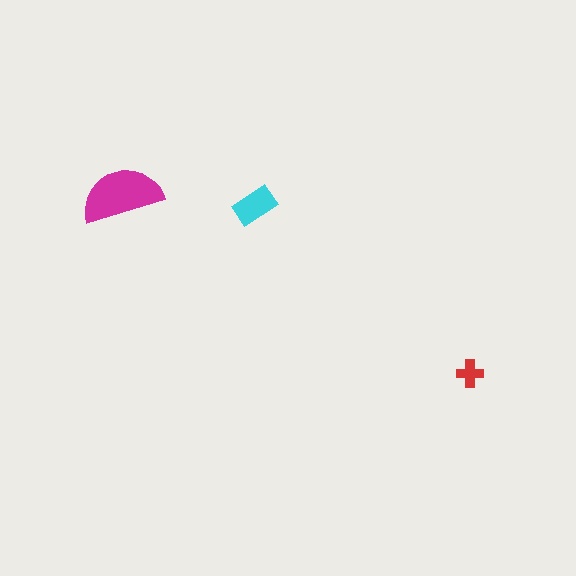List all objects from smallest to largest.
The red cross, the cyan rectangle, the magenta semicircle.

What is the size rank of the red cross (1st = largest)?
3rd.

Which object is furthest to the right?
The red cross is rightmost.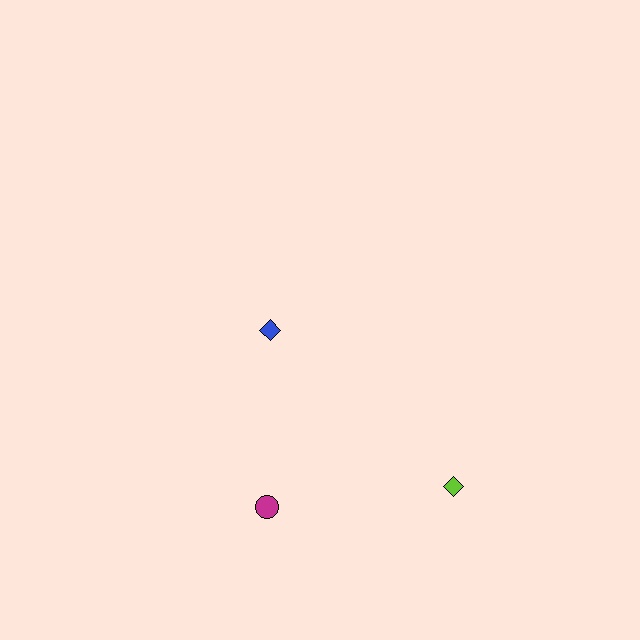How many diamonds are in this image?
There are 2 diamonds.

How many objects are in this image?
There are 3 objects.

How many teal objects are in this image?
There are no teal objects.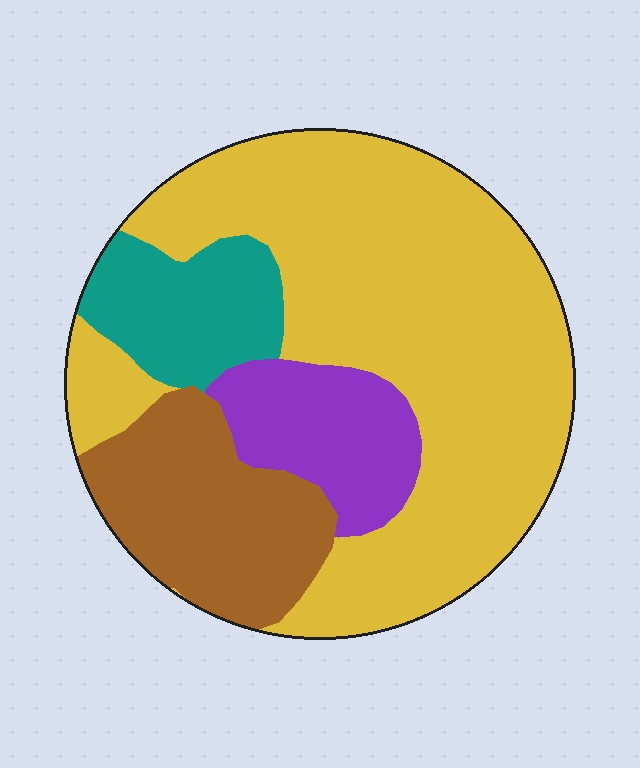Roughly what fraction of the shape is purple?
Purple takes up about one eighth (1/8) of the shape.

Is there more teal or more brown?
Brown.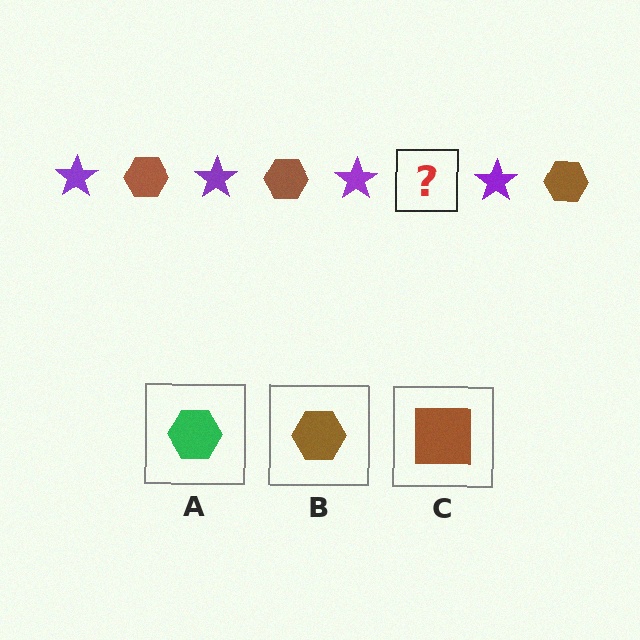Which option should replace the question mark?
Option B.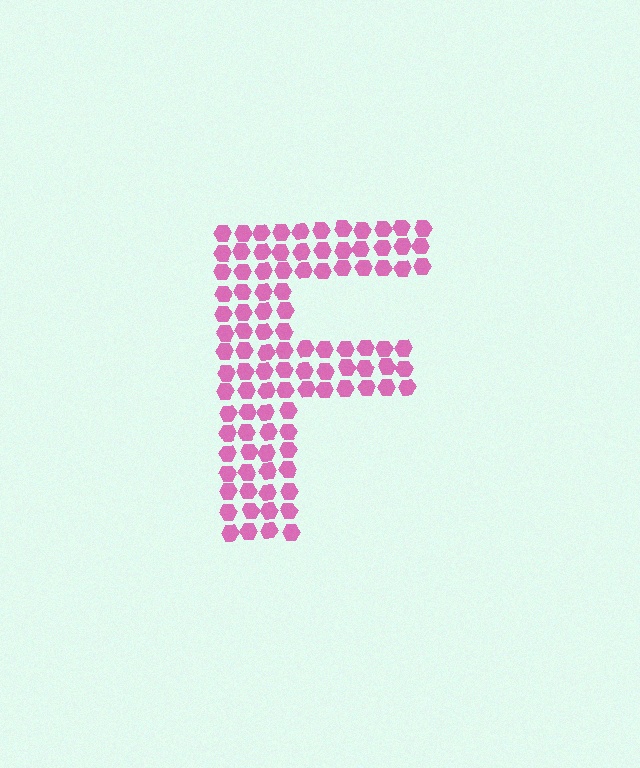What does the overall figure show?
The overall figure shows the letter F.